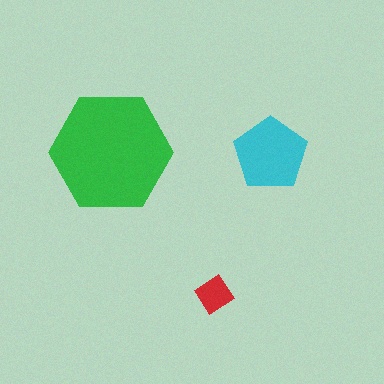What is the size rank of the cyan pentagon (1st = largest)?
2nd.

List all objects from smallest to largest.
The red diamond, the cyan pentagon, the green hexagon.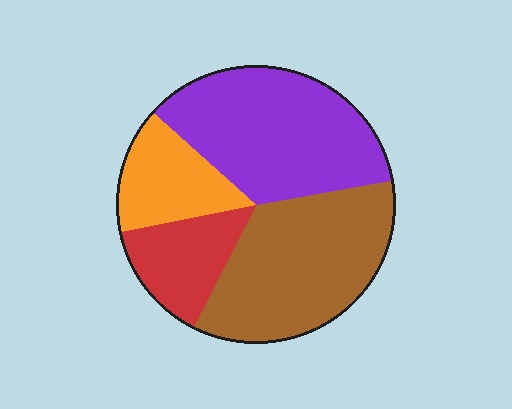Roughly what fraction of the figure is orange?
Orange takes up less than a sixth of the figure.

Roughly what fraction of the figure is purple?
Purple covers roughly 35% of the figure.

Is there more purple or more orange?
Purple.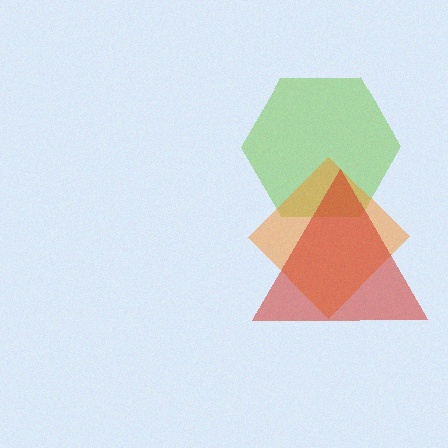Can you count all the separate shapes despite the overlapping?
Yes, there are 3 separate shapes.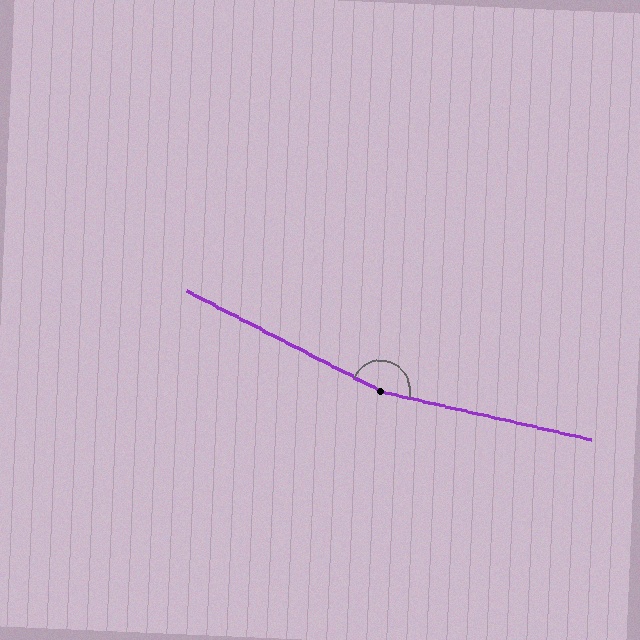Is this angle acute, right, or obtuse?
It is obtuse.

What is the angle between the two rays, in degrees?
Approximately 166 degrees.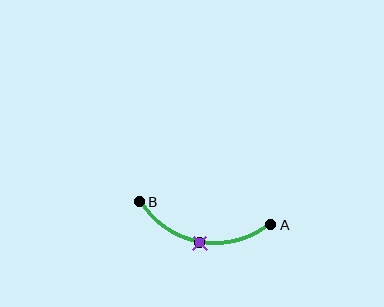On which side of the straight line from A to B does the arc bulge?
The arc bulges below the straight line connecting A and B.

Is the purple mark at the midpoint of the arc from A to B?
Yes. The purple mark lies on the arc at equal arc-length from both A and B — it is the arc midpoint.